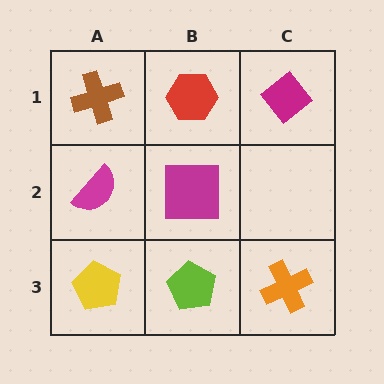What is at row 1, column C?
A magenta diamond.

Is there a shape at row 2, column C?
No, that cell is empty.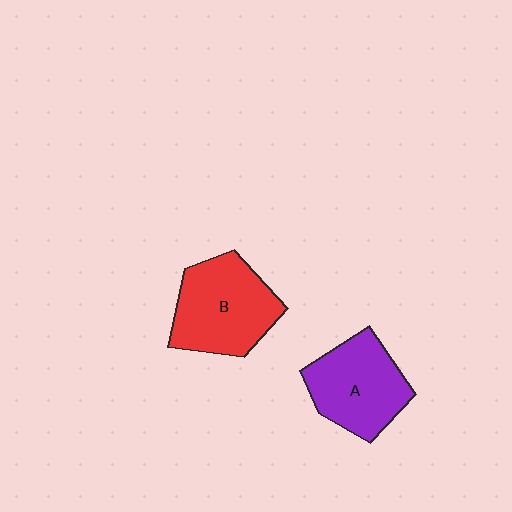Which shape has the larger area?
Shape B (red).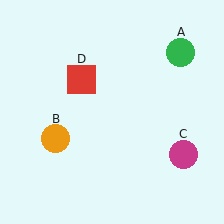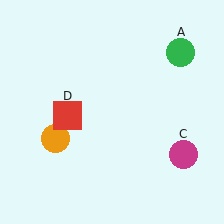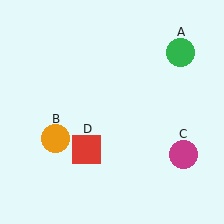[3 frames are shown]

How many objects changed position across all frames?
1 object changed position: red square (object D).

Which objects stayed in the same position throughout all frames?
Green circle (object A) and orange circle (object B) and magenta circle (object C) remained stationary.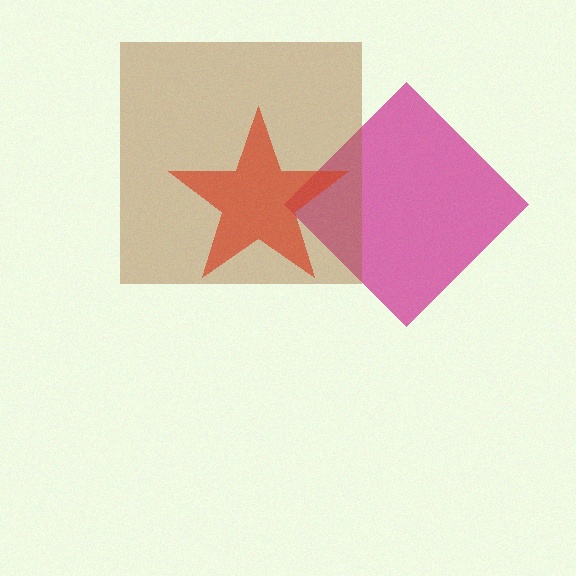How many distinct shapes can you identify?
There are 3 distinct shapes: a magenta diamond, a brown square, a red star.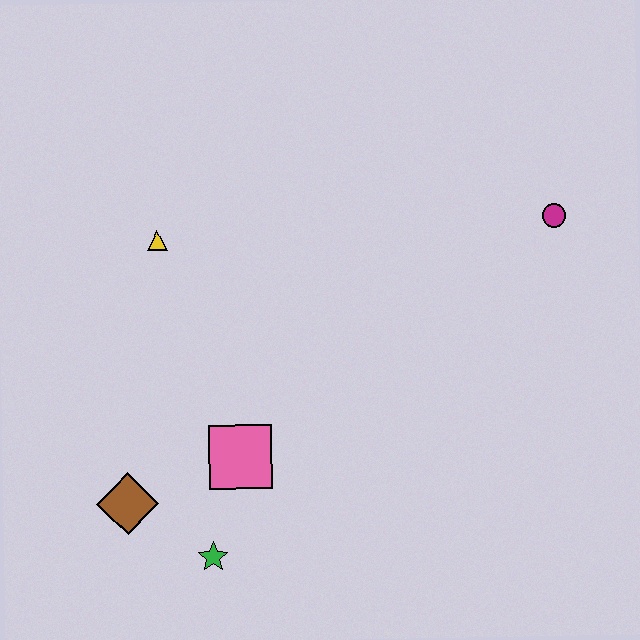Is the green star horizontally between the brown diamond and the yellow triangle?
No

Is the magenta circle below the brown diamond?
No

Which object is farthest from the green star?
The magenta circle is farthest from the green star.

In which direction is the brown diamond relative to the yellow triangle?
The brown diamond is below the yellow triangle.